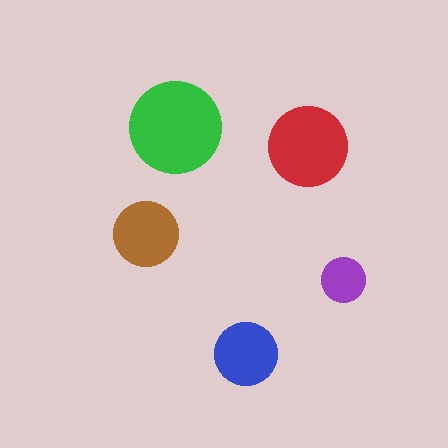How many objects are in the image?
There are 5 objects in the image.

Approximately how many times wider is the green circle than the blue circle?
About 1.5 times wider.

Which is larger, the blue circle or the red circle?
The red one.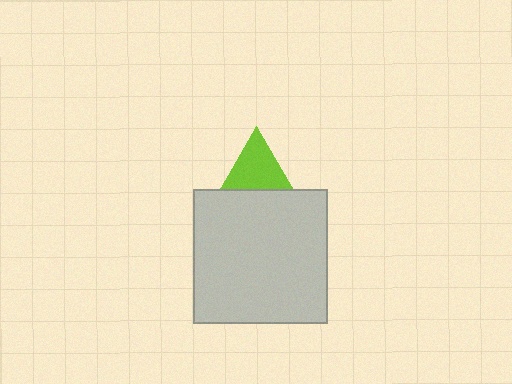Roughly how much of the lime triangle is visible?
A small part of it is visible (roughly 38%).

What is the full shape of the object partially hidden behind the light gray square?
The partially hidden object is a lime triangle.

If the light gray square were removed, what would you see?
You would see the complete lime triangle.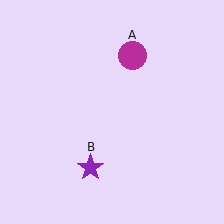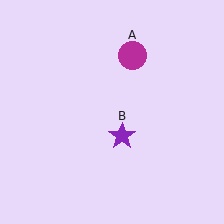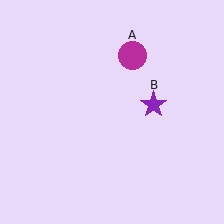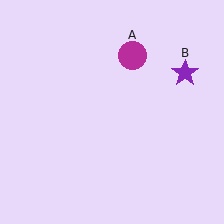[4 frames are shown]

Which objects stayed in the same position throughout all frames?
Magenta circle (object A) remained stationary.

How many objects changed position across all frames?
1 object changed position: purple star (object B).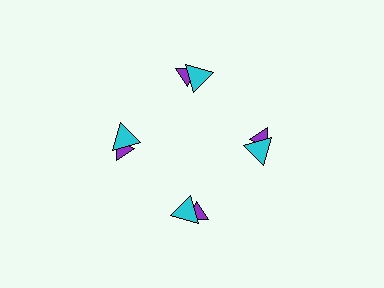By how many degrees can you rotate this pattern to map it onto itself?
The pattern maps onto itself every 90 degrees of rotation.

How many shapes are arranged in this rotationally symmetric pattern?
There are 8 shapes, arranged in 4 groups of 2.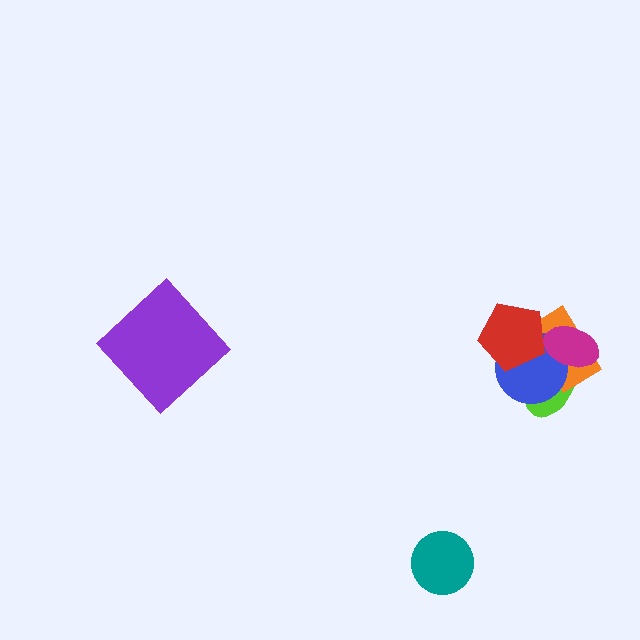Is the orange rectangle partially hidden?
Yes, it is partially covered by another shape.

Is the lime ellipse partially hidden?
Yes, it is partially covered by another shape.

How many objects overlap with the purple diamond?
0 objects overlap with the purple diamond.